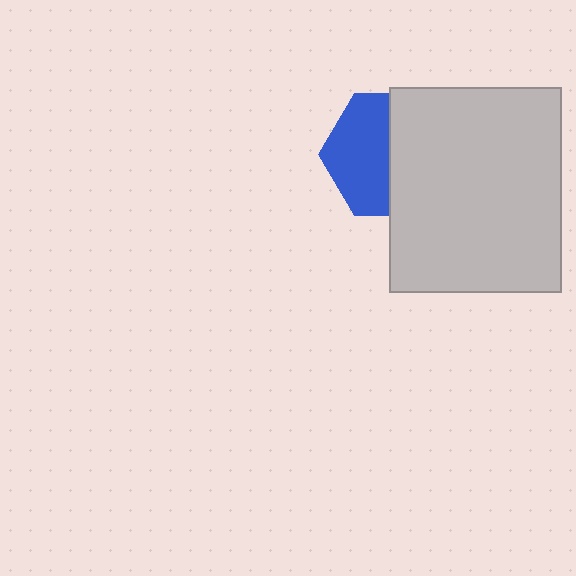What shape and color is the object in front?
The object in front is a light gray rectangle.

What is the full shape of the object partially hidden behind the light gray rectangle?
The partially hidden object is a blue hexagon.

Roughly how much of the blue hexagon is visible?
About half of it is visible (roughly 50%).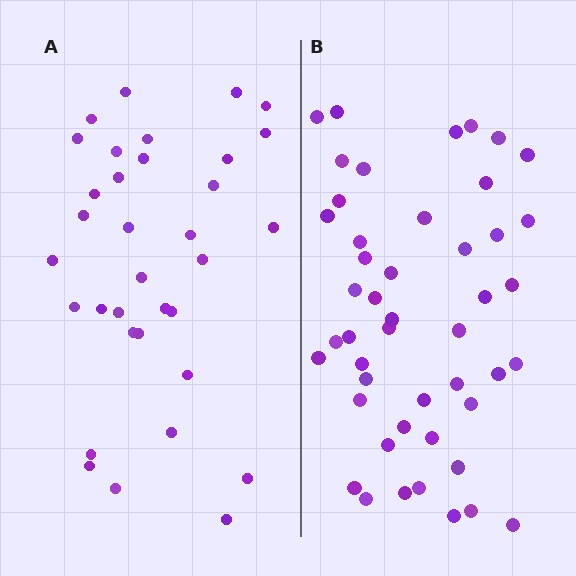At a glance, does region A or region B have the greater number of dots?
Region B (the right region) has more dots.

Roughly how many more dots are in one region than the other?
Region B has approximately 15 more dots than region A.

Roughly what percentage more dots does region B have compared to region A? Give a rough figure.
About 40% more.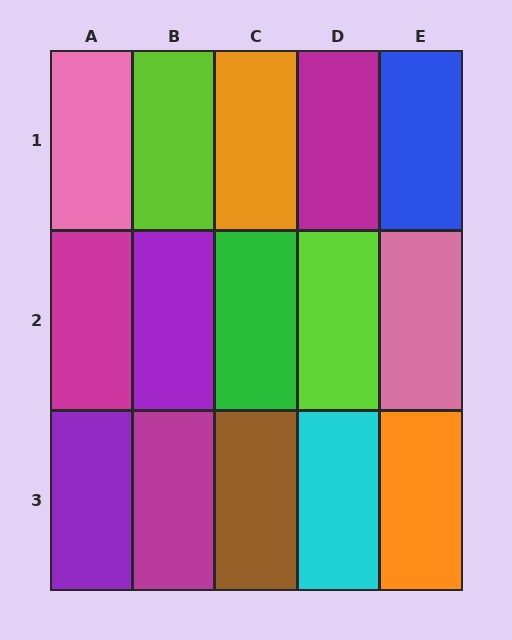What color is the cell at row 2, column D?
Lime.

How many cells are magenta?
3 cells are magenta.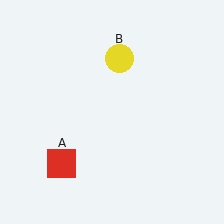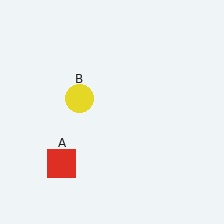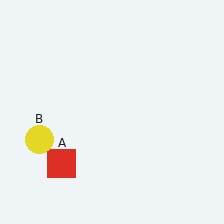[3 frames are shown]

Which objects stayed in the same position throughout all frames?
Red square (object A) remained stationary.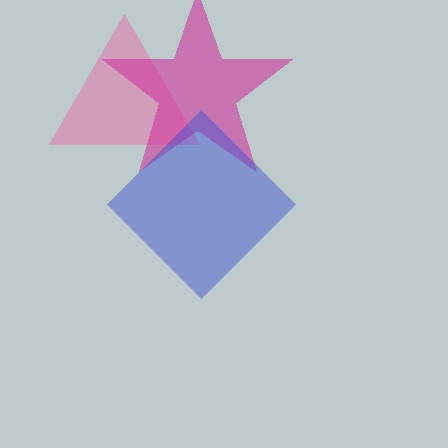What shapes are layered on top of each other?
The layered shapes are: a pink triangle, a magenta star, a blue diamond.